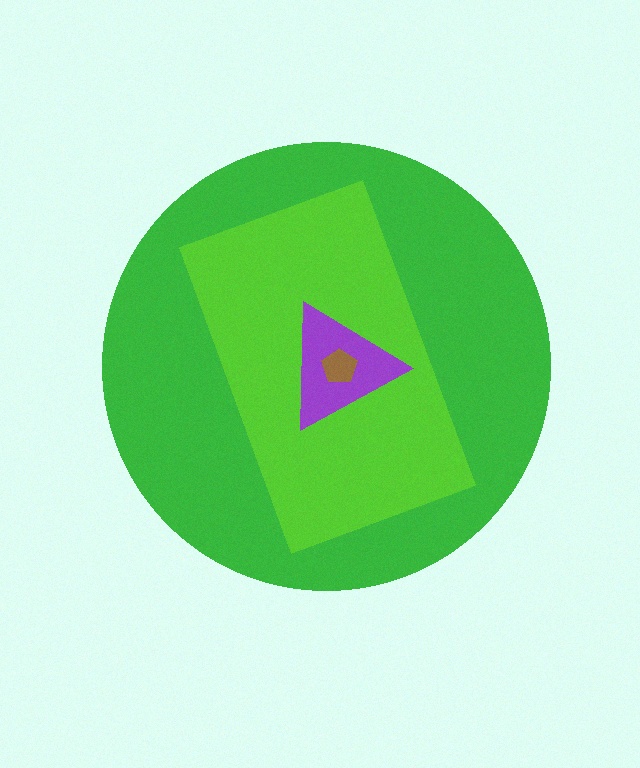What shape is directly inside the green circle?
The lime rectangle.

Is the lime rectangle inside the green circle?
Yes.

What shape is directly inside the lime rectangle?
The purple triangle.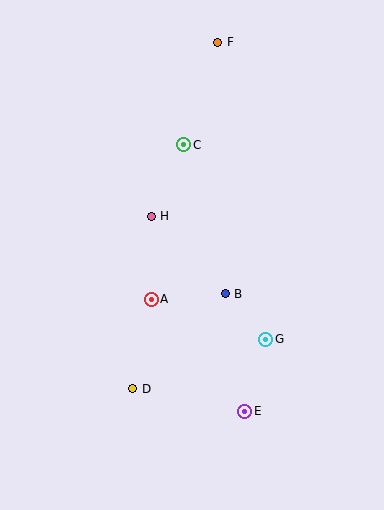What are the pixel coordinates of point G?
Point G is at (266, 339).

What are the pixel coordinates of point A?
Point A is at (151, 299).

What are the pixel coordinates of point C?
Point C is at (184, 145).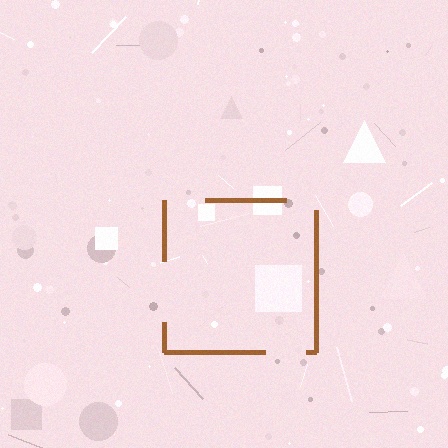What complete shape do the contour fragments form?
The contour fragments form a square.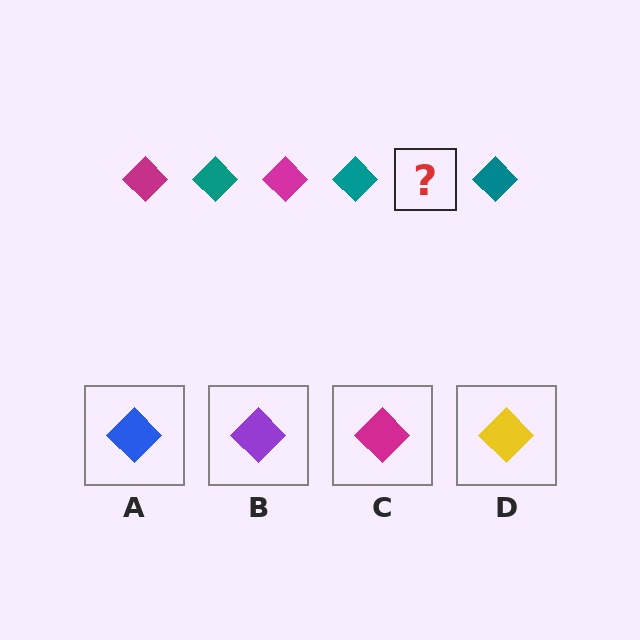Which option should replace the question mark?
Option C.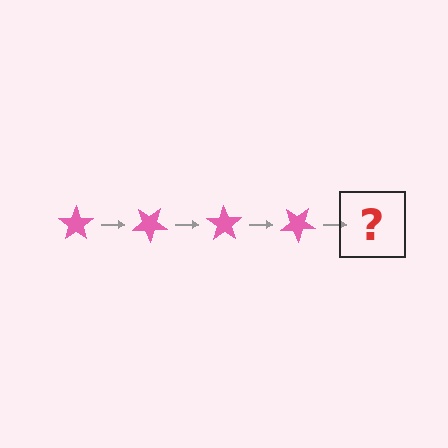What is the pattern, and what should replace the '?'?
The pattern is that the star rotates 35 degrees each step. The '?' should be a pink star rotated 140 degrees.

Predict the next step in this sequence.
The next step is a pink star rotated 140 degrees.